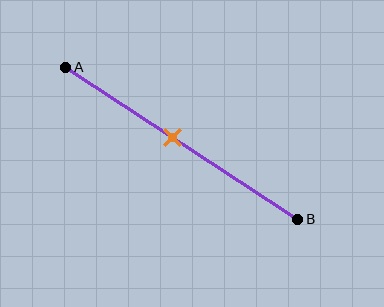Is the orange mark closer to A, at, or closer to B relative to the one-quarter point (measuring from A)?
The orange mark is closer to point B than the one-quarter point of segment AB.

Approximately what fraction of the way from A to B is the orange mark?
The orange mark is approximately 45% of the way from A to B.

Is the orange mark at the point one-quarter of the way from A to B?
No, the mark is at about 45% from A, not at the 25% one-quarter point.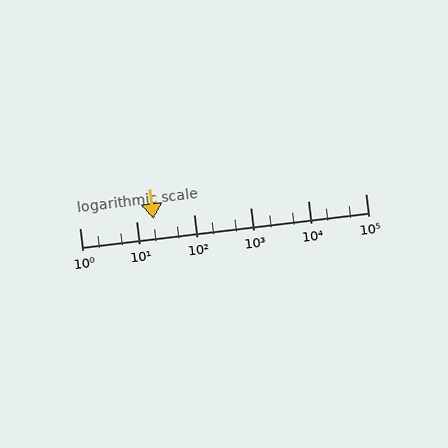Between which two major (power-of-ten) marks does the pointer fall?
The pointer is between 10 and 100.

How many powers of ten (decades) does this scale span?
The scale spans 5 decades, from 1 to 100000.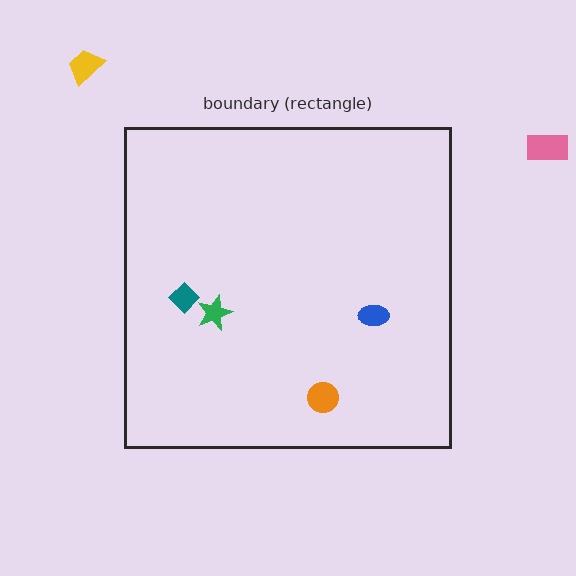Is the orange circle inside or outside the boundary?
Inside.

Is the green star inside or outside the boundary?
Inside.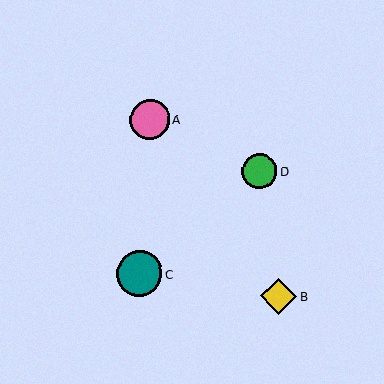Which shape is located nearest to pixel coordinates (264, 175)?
The green circle (labeled D) at (260, 172) is nearest to that location.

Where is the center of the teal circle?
The center of the teal circle is at (139, 274).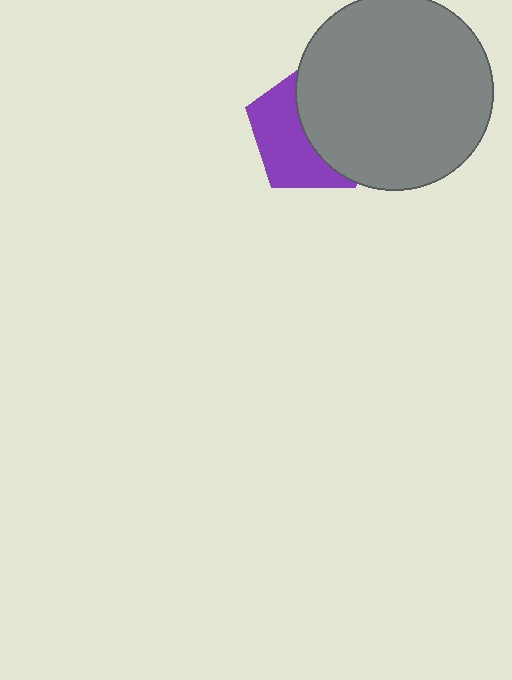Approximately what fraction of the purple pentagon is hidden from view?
Roughly 53% of the purple pentagon is hidden behind the gray circle.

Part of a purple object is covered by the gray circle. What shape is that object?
It is a pentagon.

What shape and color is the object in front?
The object in front is a gray circle.